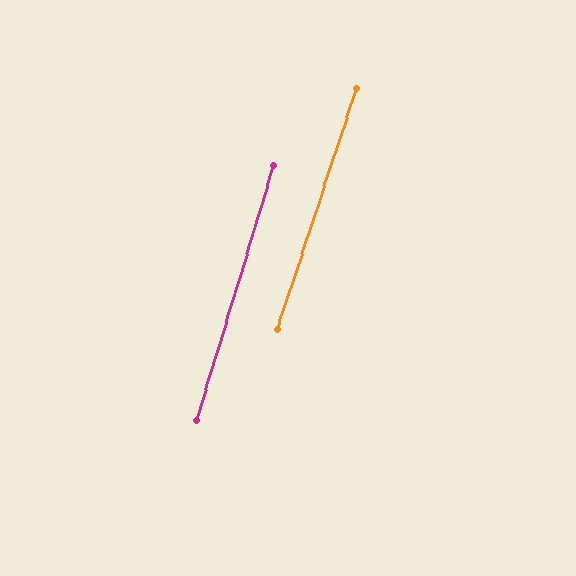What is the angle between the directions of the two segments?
Approximately 1 degree.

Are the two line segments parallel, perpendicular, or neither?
Parallel — their directions differ by only 1.3°.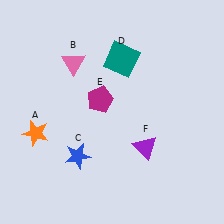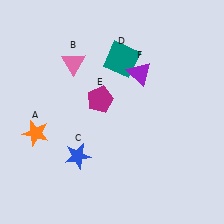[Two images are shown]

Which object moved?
The purple triangle (F) moved up.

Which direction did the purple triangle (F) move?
The purple triangle (F) moved up.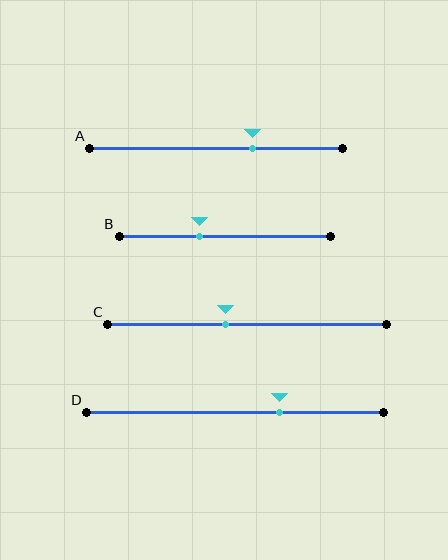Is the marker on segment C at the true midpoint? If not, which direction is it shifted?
No, the marker on segment C is shifted to the left by about 8% of the segment length.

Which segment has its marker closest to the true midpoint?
Segment C has its marker closest to the true midpoint.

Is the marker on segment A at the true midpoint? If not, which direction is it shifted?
No, the marker on segment A is shifted to the right by about 14% of the segment length.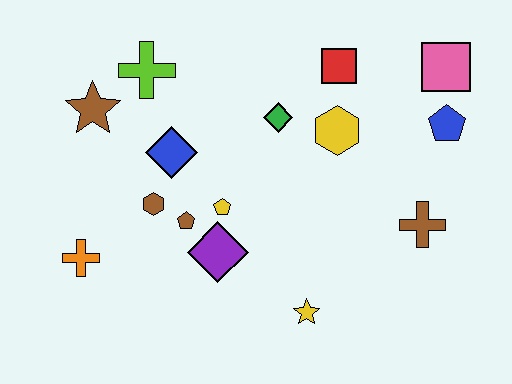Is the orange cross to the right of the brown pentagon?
No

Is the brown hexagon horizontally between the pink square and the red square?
No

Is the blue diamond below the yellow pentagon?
No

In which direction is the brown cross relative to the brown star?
The brown cross is to the right of the brown star.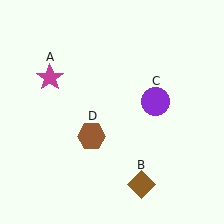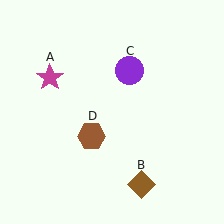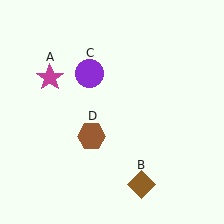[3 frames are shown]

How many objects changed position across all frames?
1 object changed position: purple circle (object C).